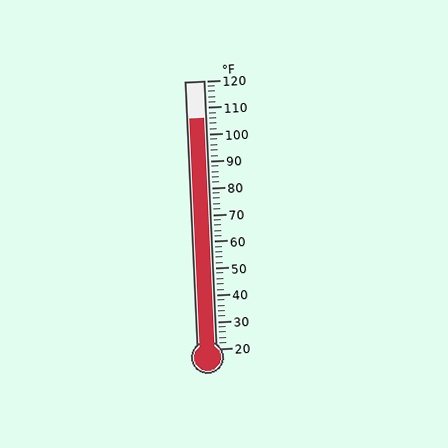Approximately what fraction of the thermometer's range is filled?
The thermometer is filled to approximately 85% of its range.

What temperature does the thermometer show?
The thermometer shows approximately 106°F.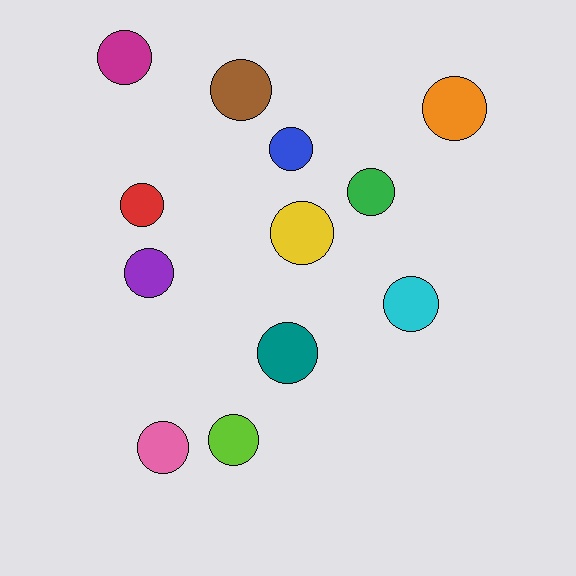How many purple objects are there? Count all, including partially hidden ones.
There is 1 purple object.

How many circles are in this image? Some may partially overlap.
There are 12 circles.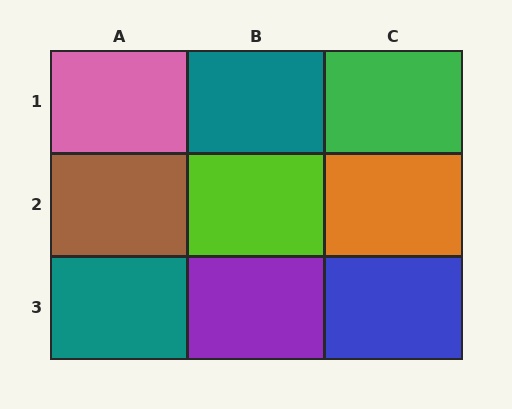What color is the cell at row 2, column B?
Lime.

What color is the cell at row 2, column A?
Brown.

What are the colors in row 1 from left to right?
Pink, teal, green.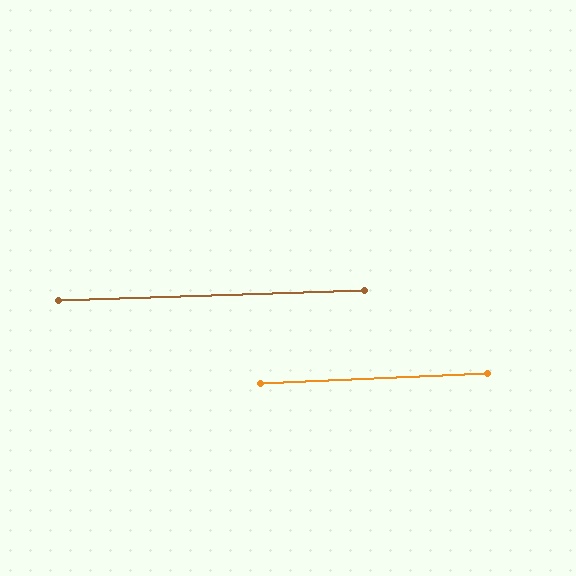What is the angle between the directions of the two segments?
Approximately 0 degrees.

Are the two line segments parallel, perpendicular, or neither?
Parallel — their directions differ by only 0.4°.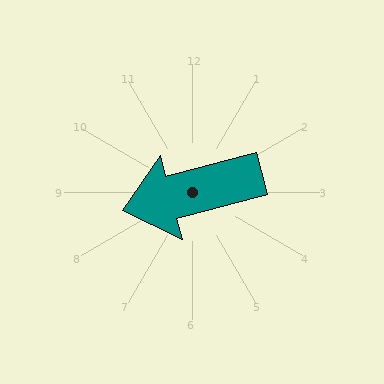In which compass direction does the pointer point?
West.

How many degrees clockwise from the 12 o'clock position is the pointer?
Approximately 255 degrees.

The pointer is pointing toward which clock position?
Roughly 9 o'clock.